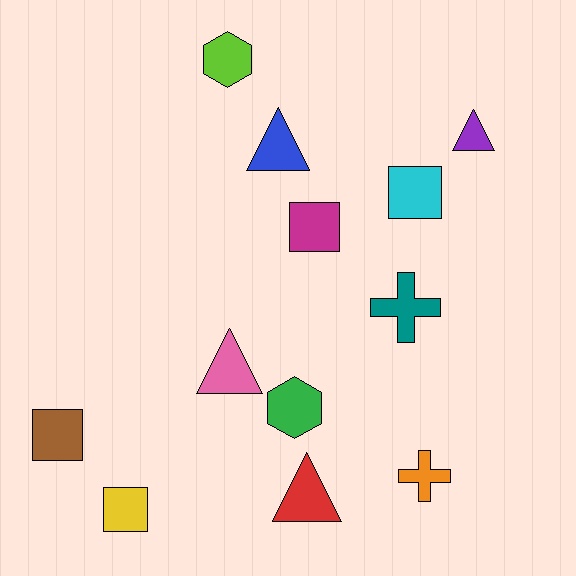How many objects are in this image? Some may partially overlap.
There are 12 objects.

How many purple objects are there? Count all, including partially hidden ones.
There is 1 purple object.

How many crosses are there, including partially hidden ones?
There are 2 crosses.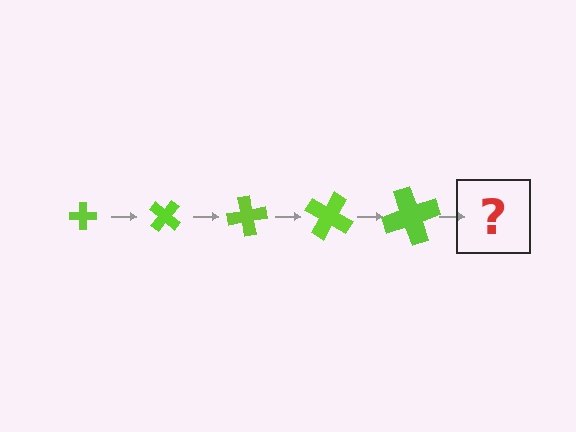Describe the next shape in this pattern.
It should be a cross, larger than the previous one and rotated 200 degrees from the start.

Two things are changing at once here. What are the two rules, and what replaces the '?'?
The two rules are that the cross grows larger each step and it rotates 40 degrees each step. The '?' should be a cross, larger than the previous one and rotated 200 degrees from the start.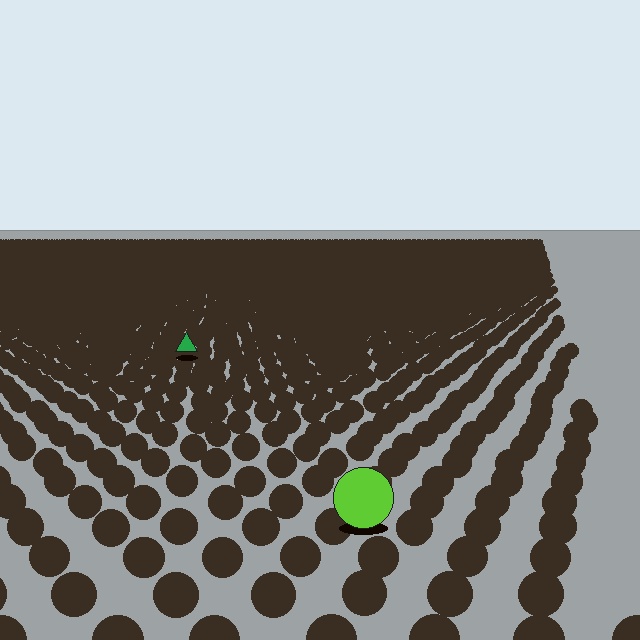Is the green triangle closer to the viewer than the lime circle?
No. The lime circle is closer — you can tell from the texture gradient: the ground texture is coarser near it.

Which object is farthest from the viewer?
The green triangle is farthest from the viewer. It appears smaller and the ground texture around it is denser.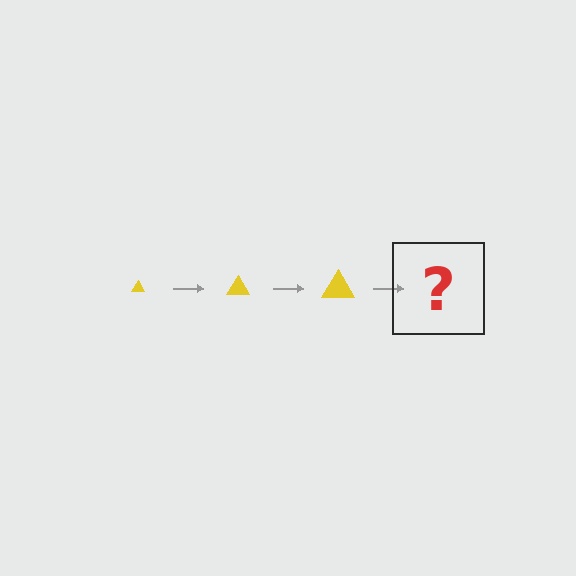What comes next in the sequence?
The next element should be a yellow triangle, larger than the previous one.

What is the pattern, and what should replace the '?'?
The pattern is that the triangle gets progressively larger each step. The '?' should be a yellow triangle, larger than the previous one.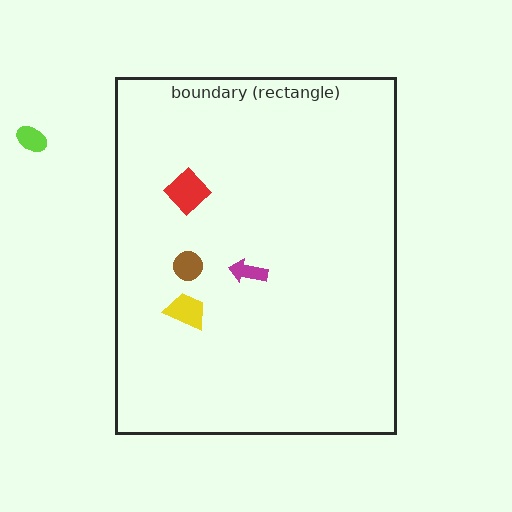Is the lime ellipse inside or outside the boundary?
Outside.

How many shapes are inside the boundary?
4 inside, 1 outside.